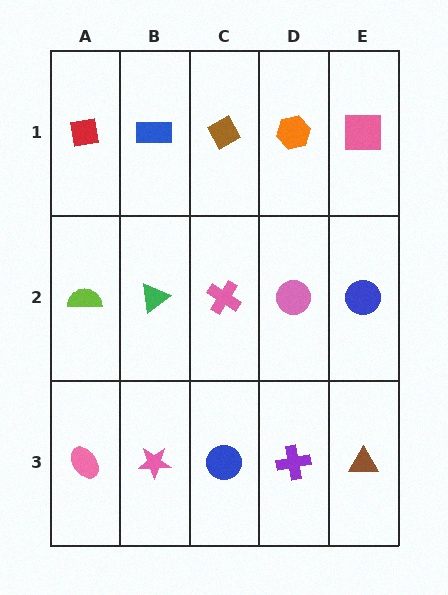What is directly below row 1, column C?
A pink cross.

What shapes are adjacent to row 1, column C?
A pink cross (row 2, column C), a blue rectangle (row 1, column B), an orange hexagon (row 1, column D).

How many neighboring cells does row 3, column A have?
2.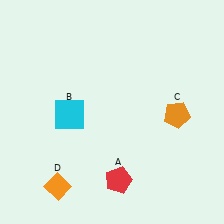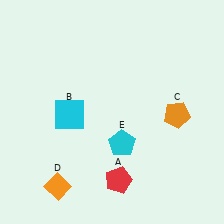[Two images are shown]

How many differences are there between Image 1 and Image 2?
There is 1 difference between the two images.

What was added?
A cyan pentagon (E) was added in Image 2.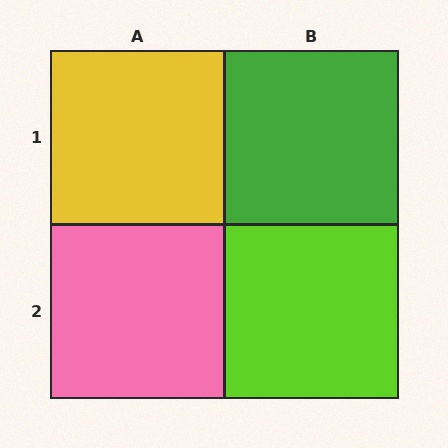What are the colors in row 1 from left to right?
Yellow, green.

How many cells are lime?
1 cell is lime.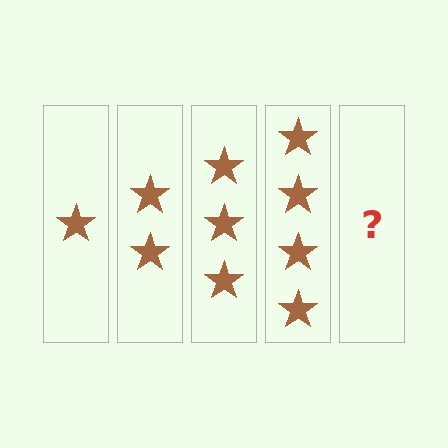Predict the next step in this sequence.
The next step is 5 stars.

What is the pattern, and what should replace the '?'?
The pattern is that each step adds one more star. The '?' should be 5 stars.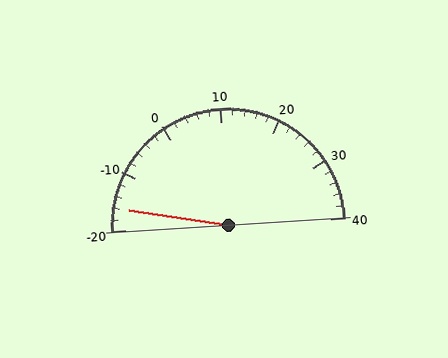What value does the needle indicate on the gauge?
The needle indicates approximately -16.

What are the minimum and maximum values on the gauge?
The gauge ranges from -20 to 40.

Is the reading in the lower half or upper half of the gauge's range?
The reading is in the lower half of the range (-20 to 40).